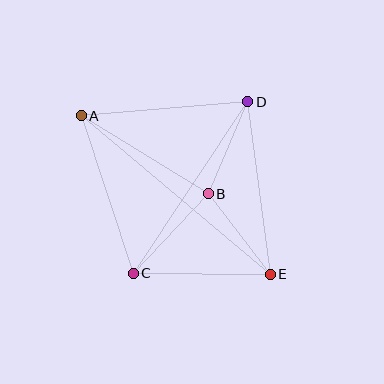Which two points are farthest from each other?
Points A and E are farthest from each other.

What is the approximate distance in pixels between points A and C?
The distance between A and C is approximately 166 pixels.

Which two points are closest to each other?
Points B and D are closest to each other.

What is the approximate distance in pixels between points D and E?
The distance between D and E is approximately 174 pixels.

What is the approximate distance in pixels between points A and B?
The distance between A and B is approximately 149 pixels.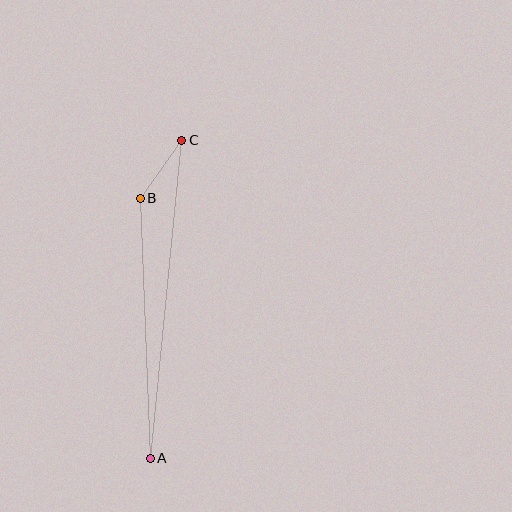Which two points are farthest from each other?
Points A and C are farthest from each other.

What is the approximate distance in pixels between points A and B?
The distance between A and B is approximately 260 pixels.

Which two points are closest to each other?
Points B and C are closest to each other.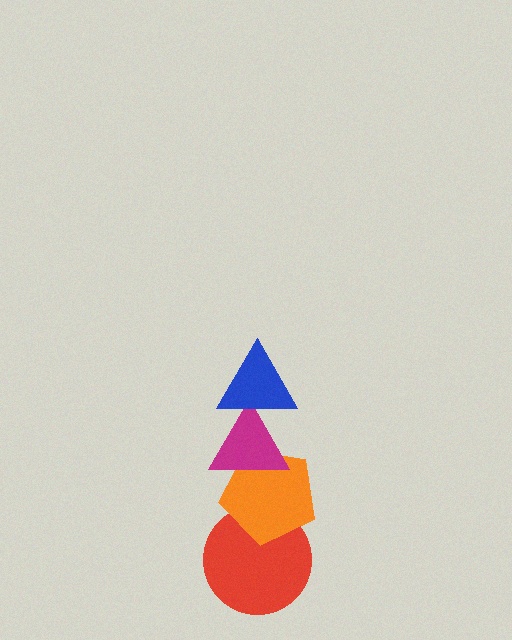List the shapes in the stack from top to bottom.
From top to bottom: the blue triangle, the magenta triangle, the orange pentagon, the red circle.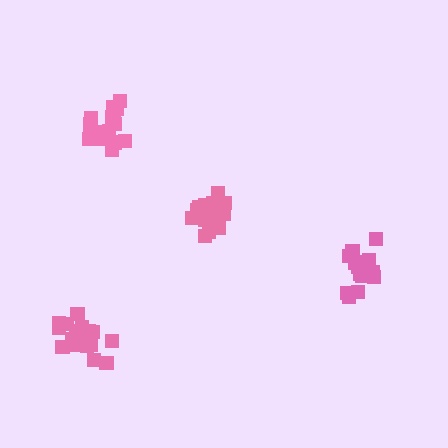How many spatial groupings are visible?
There are 4 spatial groupings.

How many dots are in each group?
Group 1: 14 dots, Group 2: 17 dots, Group 3: 20 dots, Group 4: 16 dots (67 total).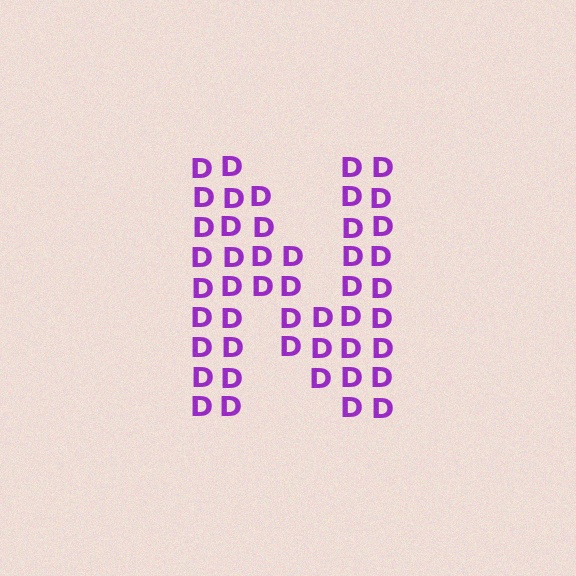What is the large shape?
The large shape is the letter N.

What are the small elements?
The small elements are letter D's.